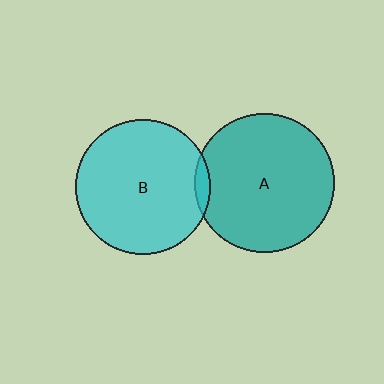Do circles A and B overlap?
Yes.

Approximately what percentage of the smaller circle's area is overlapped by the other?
Approximately 5%.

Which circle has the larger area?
Circle A (teal).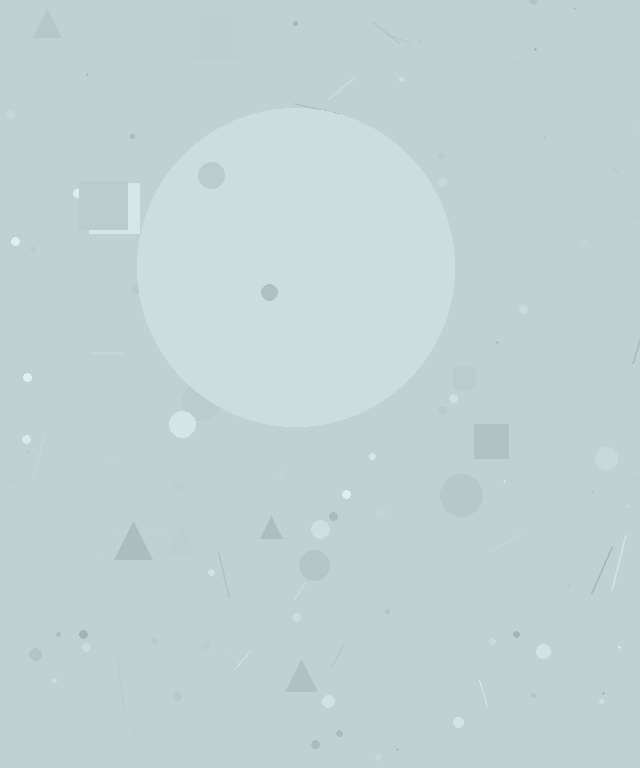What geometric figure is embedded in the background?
A circle is embedded in the background.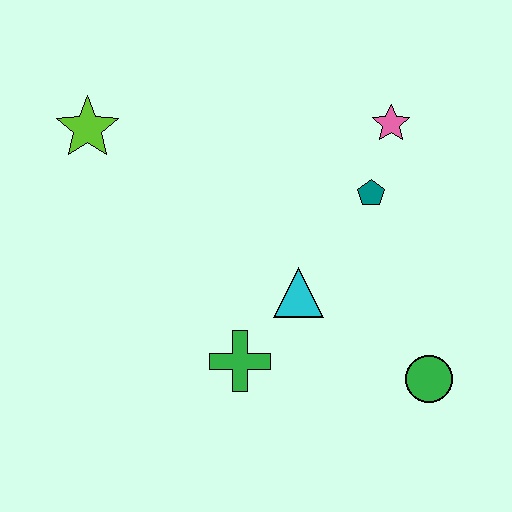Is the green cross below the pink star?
Yes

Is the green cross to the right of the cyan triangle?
No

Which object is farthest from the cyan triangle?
The lime star is farthest from the cyan triangle.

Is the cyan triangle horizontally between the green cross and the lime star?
No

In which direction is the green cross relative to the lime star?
The green cross is below the lime star.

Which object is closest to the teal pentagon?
The pink star is closest to the teal pentagon.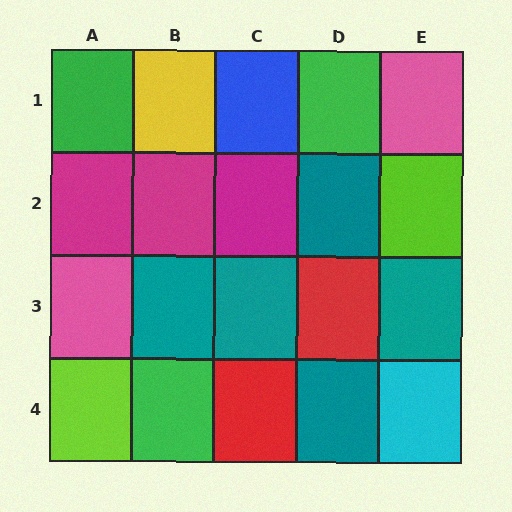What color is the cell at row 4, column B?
Green.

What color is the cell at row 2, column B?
Magenta.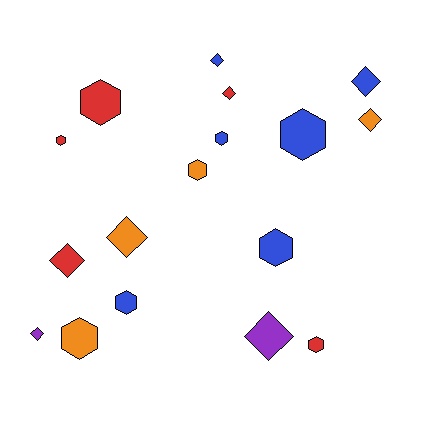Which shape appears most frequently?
Hexagon, with 9 objects.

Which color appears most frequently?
Blue, with 6 objects.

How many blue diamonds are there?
There are 2 blue diamonds.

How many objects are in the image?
There are 17 objects.